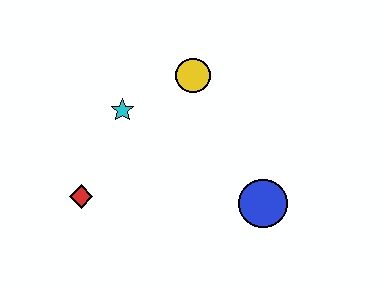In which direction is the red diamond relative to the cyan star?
The red diamond is below the cyan star.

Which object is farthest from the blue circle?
The red diamond is farthest from the blue circle.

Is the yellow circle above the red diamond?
Yes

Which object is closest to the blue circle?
The yellow circle is closest to the blue circle.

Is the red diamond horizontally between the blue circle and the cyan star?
No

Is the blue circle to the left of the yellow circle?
No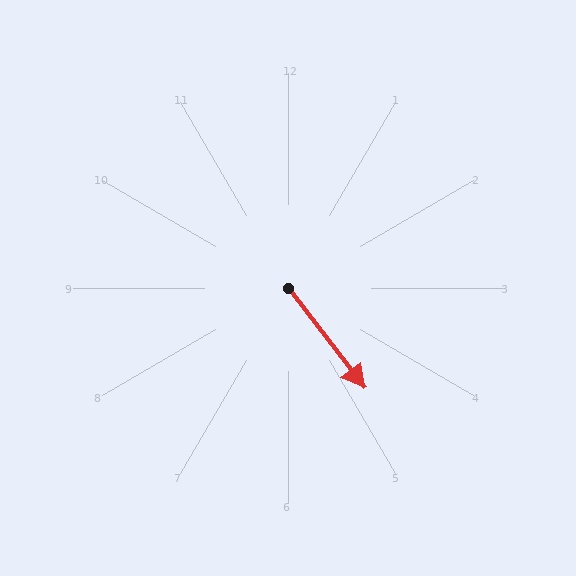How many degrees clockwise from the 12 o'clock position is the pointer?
Approximately 143 degrees.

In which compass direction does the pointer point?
Southeast.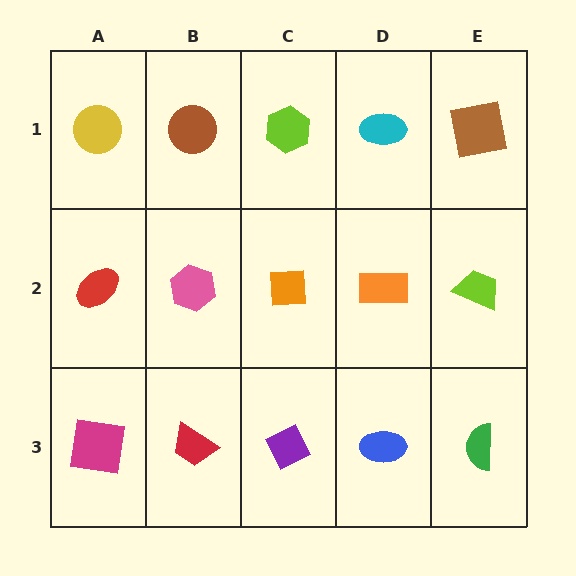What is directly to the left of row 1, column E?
A cyan ellipse.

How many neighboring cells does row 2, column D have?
4.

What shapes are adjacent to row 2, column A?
A yellow circle (row 1, column A), a magenta square (row 3, column A), a pink hexagon (row 2, column B).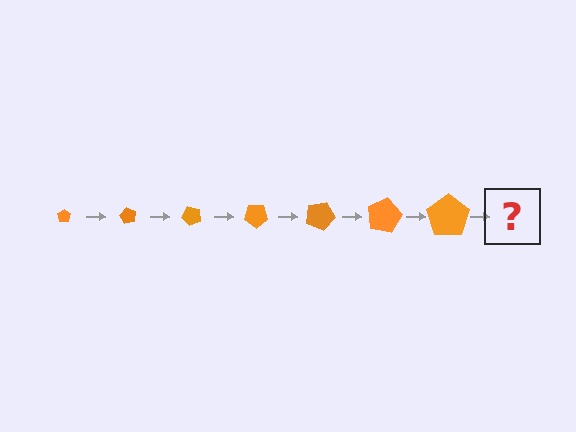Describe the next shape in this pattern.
It should be a pentagon, larger than the previous one and rotated 420 degrees from the start.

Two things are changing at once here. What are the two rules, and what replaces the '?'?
The two rules are that the pentagon grows larger each step and it rotates 60 degrees each step. The '?' should be a pentagon, larger than the previous one and rotated 420 degrees from the start.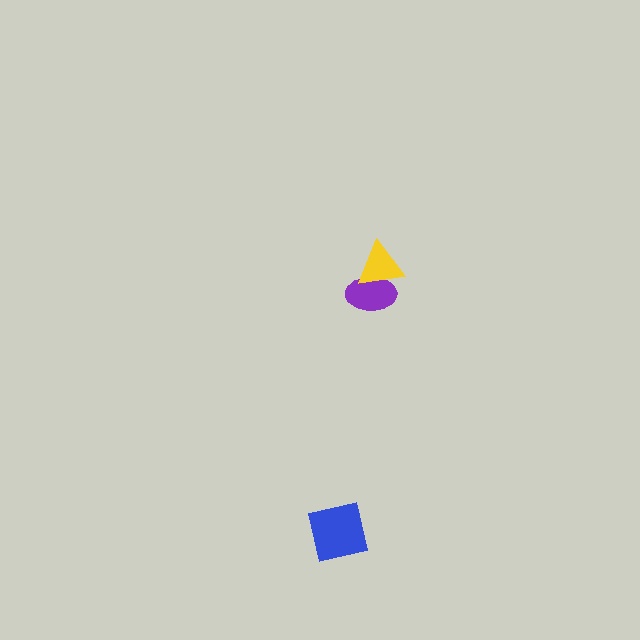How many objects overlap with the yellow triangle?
1 object overlaps with the yellow triangle.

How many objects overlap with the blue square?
0 objects overlap with the blue square.